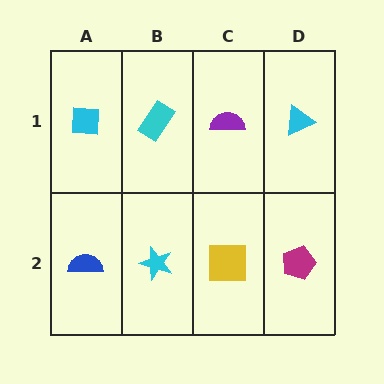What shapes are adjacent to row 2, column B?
A cyan rectangle (row 1, column B), a blue semicircle (row 2, column A), a yellow square (row 2, column C).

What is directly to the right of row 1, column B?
A purple semicircle.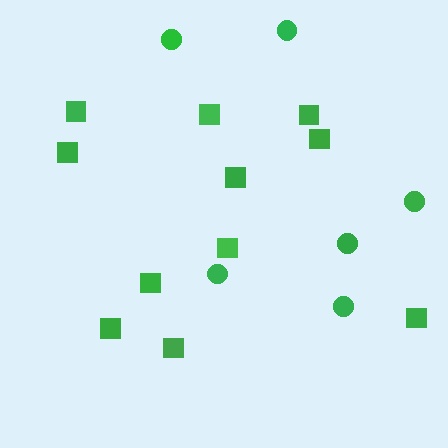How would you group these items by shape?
There are 2 groups: one group of circles (6) and one group of squares (11).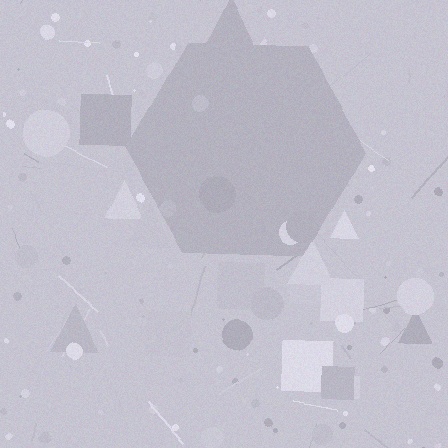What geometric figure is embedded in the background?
A hexagon is embedded in the background.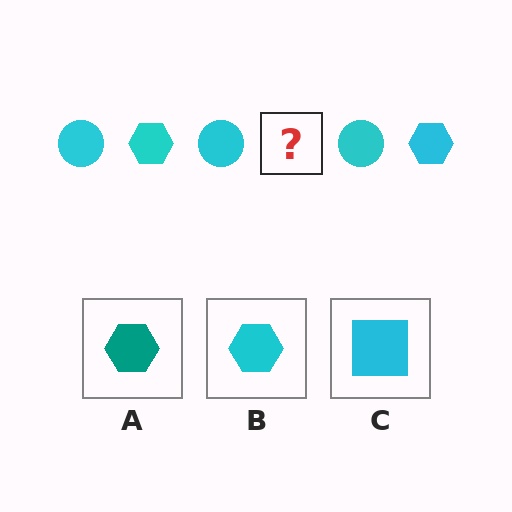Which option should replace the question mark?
Option B.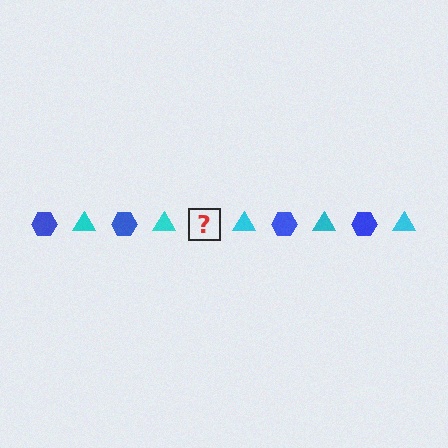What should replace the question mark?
The question mark should be replaced with a blue hexagon.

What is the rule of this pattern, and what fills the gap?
The rule is that the pattern alternates between blue hexagon and cyan triangle. The gap should be filled with a blue hexagon.